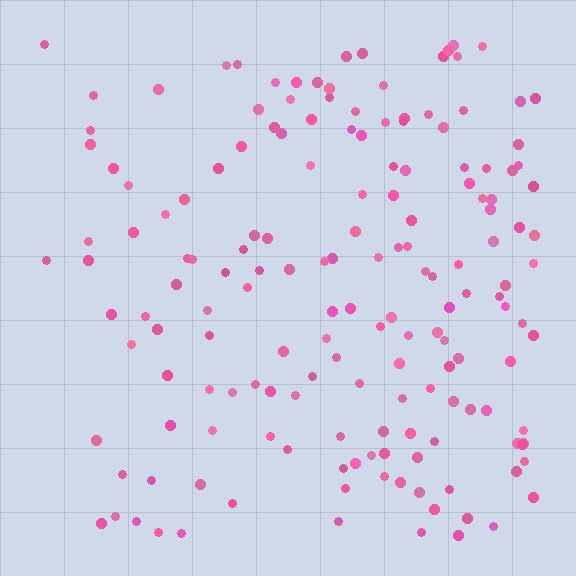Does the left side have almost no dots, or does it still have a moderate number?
Still a moderate number, just noticeably fewer than the right.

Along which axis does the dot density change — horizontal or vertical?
Horizontal.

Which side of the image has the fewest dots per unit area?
The left.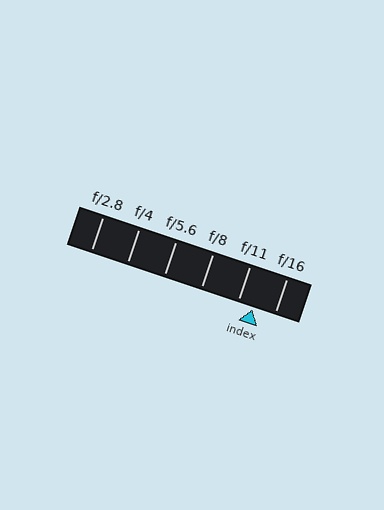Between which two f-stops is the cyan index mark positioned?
The index mark is between f/11 and f/16.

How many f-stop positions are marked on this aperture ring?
There are 6 f-stop positions marked.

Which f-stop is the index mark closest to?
The index mark is closest to f/11.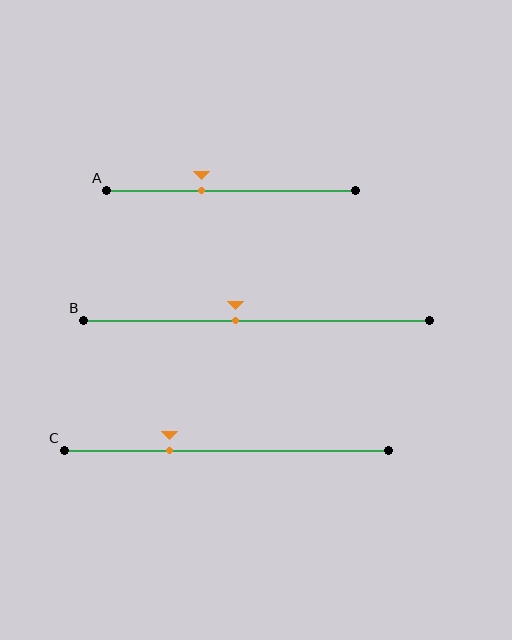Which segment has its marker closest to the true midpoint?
Segment B has its marker closest to the true midpoint.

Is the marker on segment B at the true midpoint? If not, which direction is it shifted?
No, the marker on segment B is shifted to the left by about 6% of the segment length.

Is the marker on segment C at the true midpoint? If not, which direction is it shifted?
No, the marker on segment C is shifted to the left by about 17% of the segment length.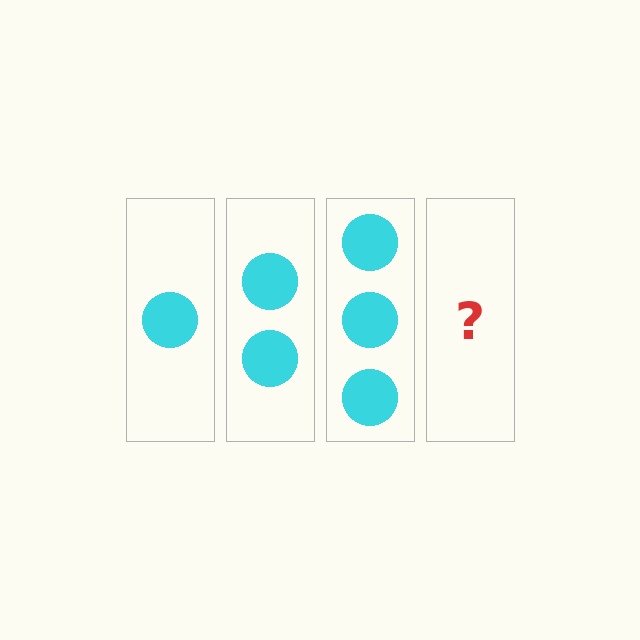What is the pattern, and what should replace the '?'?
The pattern is that each step adds one more circle. The '?' should be 4 circles.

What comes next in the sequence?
The next element should be 4 circles.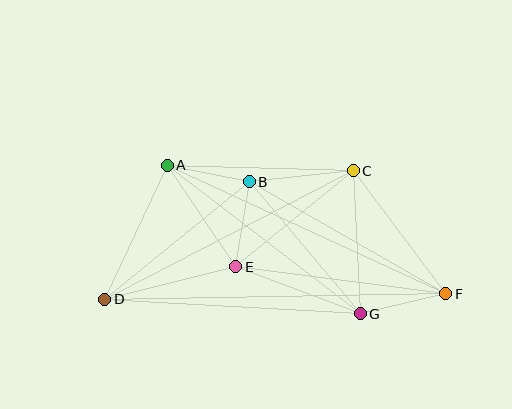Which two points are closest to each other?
Points A and B are closest to each other.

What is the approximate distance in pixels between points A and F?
The distance between A and F is approximately 307 pixels.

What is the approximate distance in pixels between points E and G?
The distance between E and G is approximately 133 pixels.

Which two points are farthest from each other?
Points D and F are farthest from each other.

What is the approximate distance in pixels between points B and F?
The distance between B and F is approximately 226 pixels.